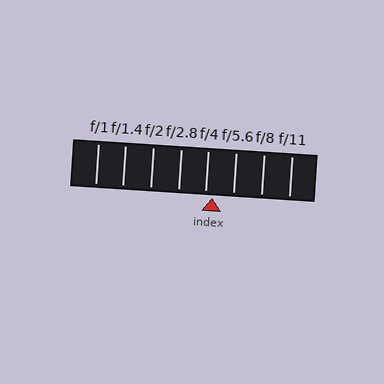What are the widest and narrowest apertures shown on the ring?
The widest aperture shown is f/1 and the narrowest is f/11.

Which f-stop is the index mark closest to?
The index mark is closest to f/4.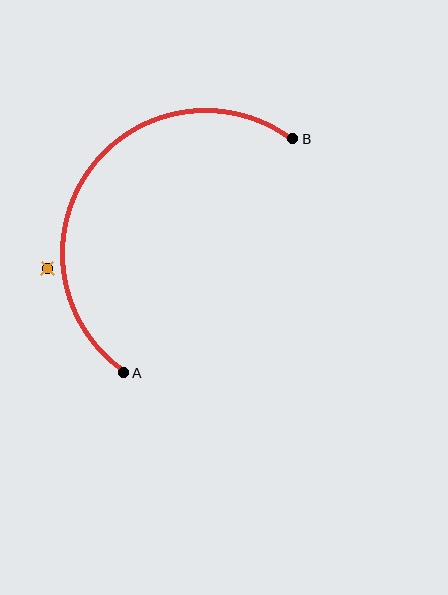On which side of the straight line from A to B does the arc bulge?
The arc bulges above and to the left of the straight line connecting A and B.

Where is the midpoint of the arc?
The arc midpoint is the point on the curve farthest from the straight line joining A and B. It sits above and to the left of that line.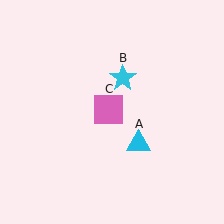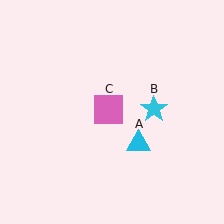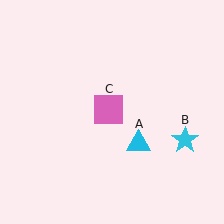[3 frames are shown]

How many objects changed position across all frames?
1 object changed position: cyan star (object B).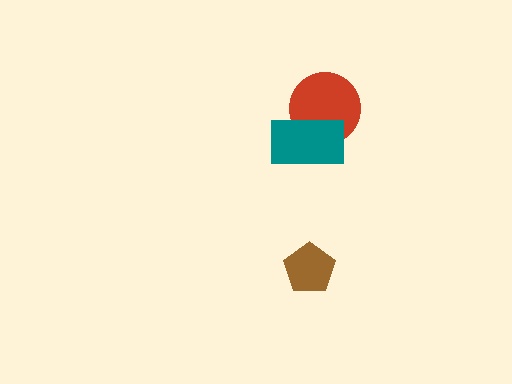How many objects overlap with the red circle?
1 object overlaps with the red circle.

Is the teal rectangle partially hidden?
No, no other shape covers it.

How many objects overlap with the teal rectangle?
1 object overlaps with the teal rectangle.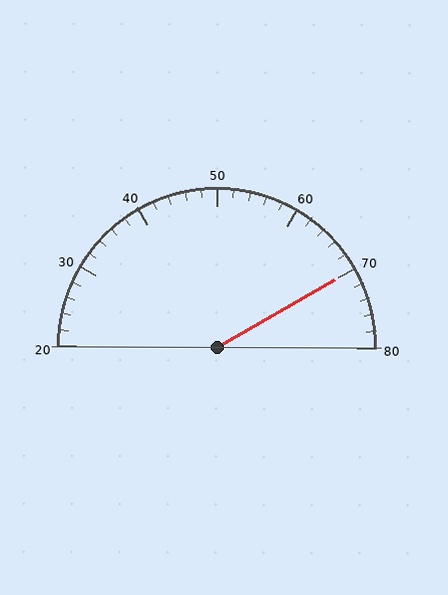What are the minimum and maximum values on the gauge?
The gauge ranges from 20 to 80.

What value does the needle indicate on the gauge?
The needle indicates approximately 70.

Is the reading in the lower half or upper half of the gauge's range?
The reading is in the upper half of the range (20 to 80).